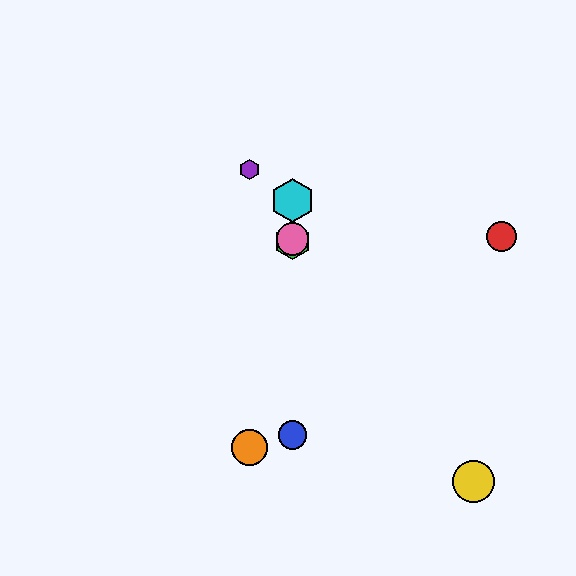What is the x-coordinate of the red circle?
The red circle is at x≈502.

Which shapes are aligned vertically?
The blue circle, the green hexagon, the cyan hexagon, the pink circle are aligned vertically.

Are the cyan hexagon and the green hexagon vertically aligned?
Yes, both are at x≈292.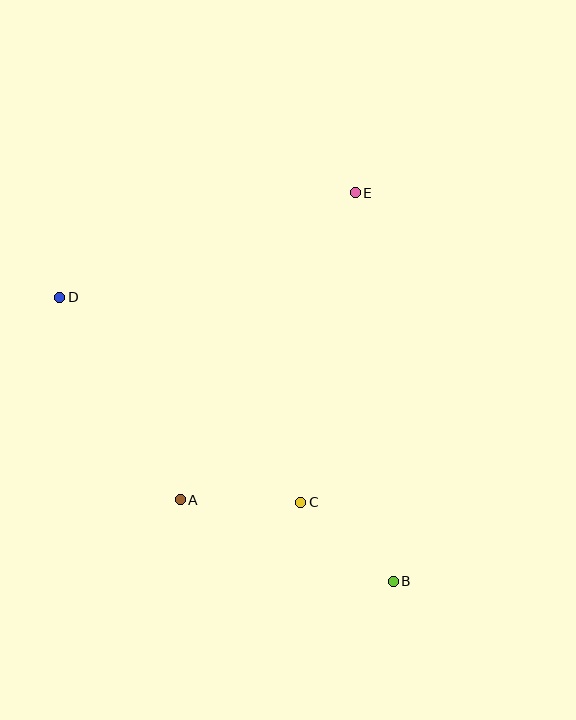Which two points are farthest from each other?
Points B and D are farthest from each other.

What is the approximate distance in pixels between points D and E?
The distance between D and E is approximately 314 pixels.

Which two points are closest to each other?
Points A and C are closest to each other.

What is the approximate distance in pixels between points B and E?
The distance between B and E is approximately 391 pixels.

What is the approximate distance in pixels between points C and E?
The distance between C and E is approximately 314 pixels.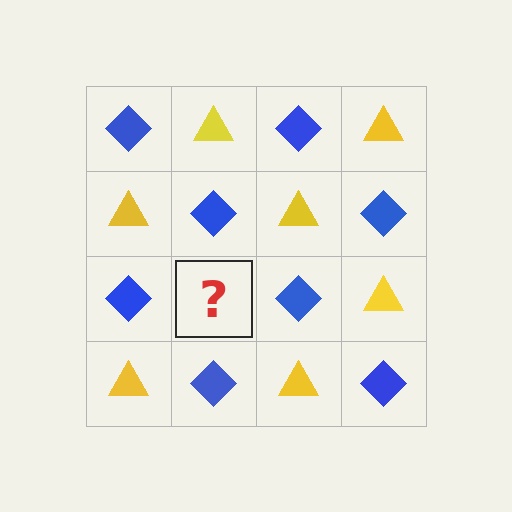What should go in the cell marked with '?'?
The missing cell should contain a yellow triangle.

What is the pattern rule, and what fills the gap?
The rule is that it alternates blue diamond and yellow triangle in a checkerboard pattern. The gap should be filled with a yellow triangle.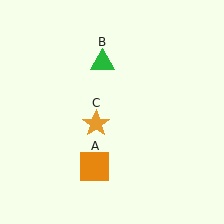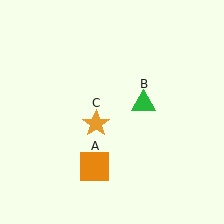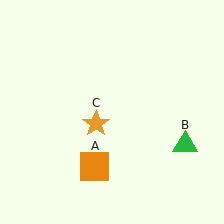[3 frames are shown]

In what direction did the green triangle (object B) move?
The green triangle (object B) moved down and to the right.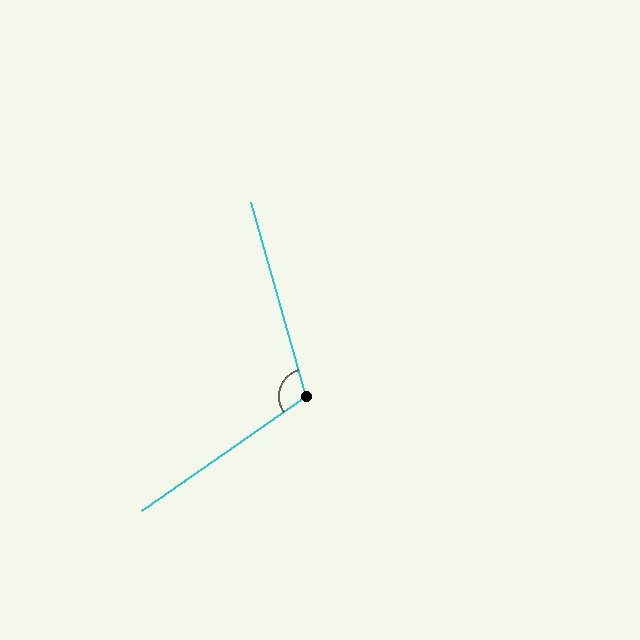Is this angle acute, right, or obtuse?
It is obtuse.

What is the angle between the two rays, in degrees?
Approximately 109 degrees.